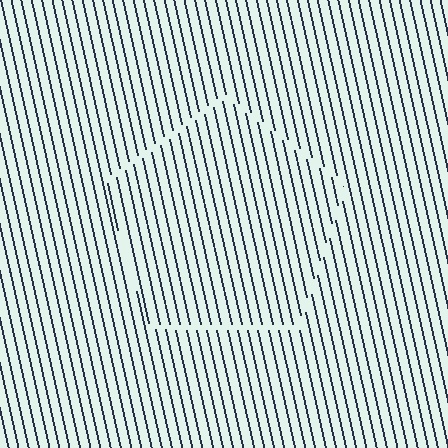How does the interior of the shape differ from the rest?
The interior of the shape contains the same grating, shifted by half a period — the contour is defined by the phase discontinuity where line-ends from the inner and outer gratings abut.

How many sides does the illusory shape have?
5 sides — the line-ends trace a pentagon.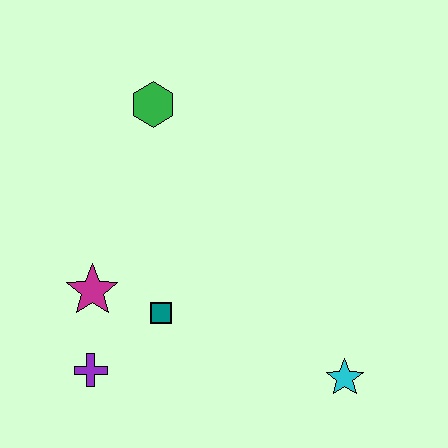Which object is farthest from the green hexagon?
The cyan star is farthest from the green hexagon.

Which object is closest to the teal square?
The magenta star is closest to the teal square.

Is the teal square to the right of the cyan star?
No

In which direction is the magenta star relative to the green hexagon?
The magenta star is below the green hexagon.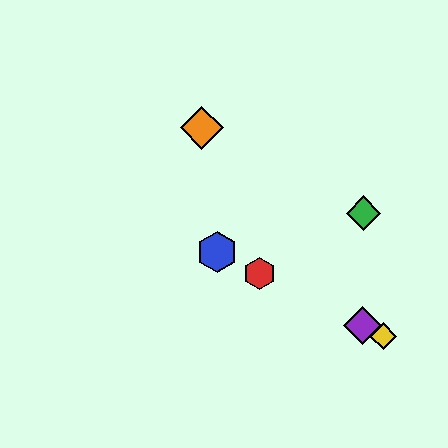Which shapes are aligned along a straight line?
The red hexagon, the blue hexagon, the yellow diamond, the purple diamond are aligned along a straight line.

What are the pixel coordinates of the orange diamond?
The orange diamond is at (202, 128).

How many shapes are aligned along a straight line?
4 shapes (the red hexagon, the blue hexagon, the yellow diamond, the purple diamond) are aligned along a straight line.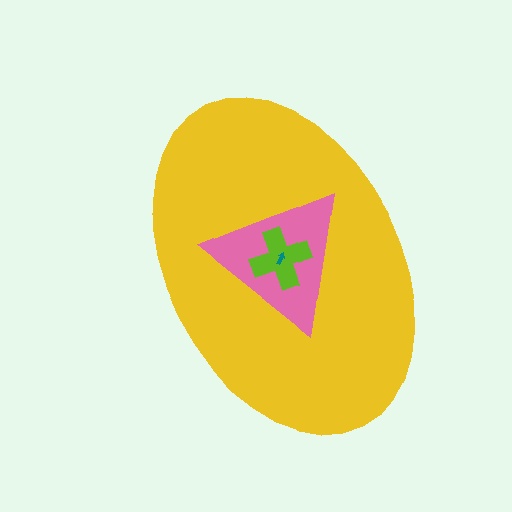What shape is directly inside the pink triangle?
The lime cross.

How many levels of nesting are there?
4.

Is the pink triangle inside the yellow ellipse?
Yes.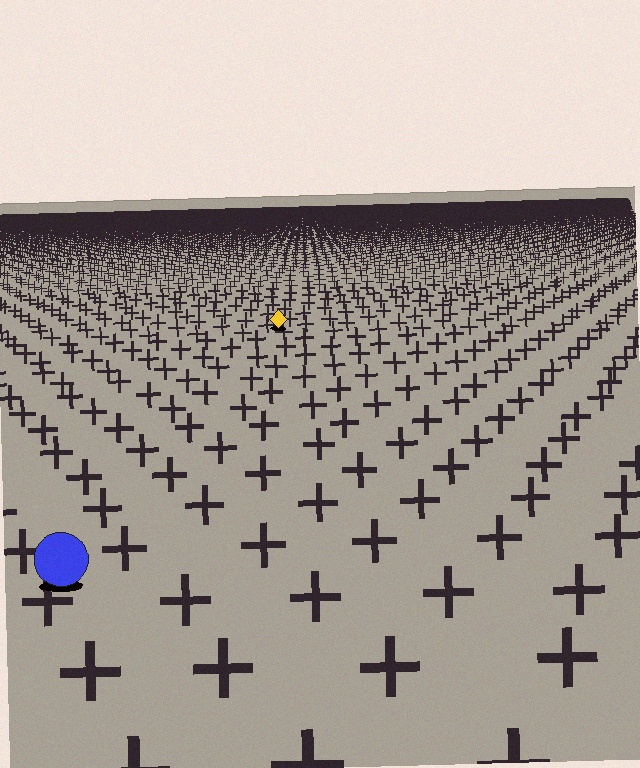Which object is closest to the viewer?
The blue circle is closest. The texture marks near it are larger and more spread out.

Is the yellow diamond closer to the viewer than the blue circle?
No. The blue circle is closer — you can tell from the texture gradient: the ground texture is coarser near it.